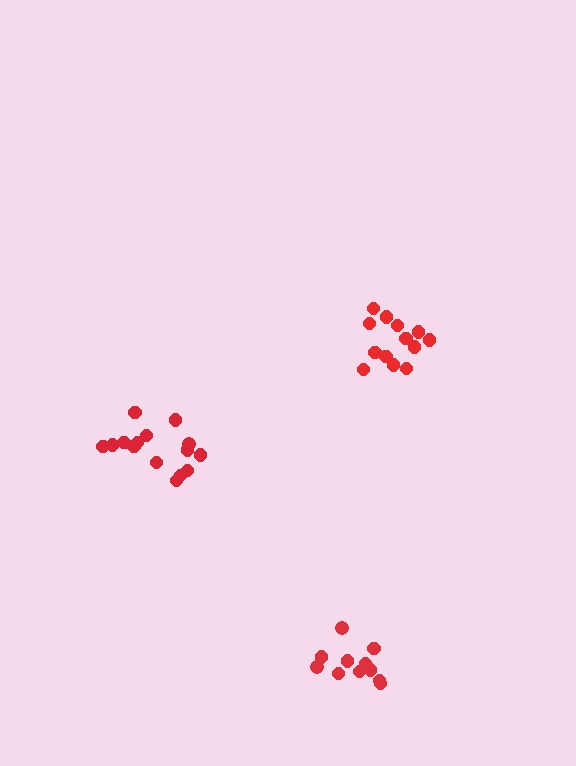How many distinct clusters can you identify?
There are 3 distinct clusters.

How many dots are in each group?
Group 1: 11 dots, Group 2: 15 dots, Group 3: 13 dots (39 total).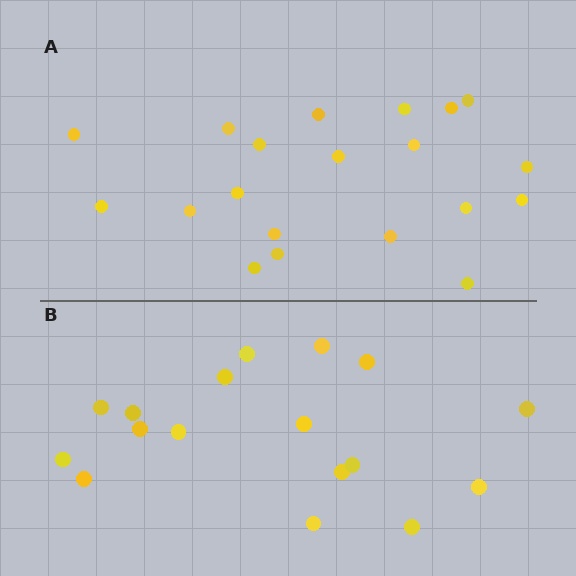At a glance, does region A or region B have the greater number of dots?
Region A (the top region) has more dots.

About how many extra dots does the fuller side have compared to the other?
Region A has just a few more — roughly 2 or 3 more dots than region B.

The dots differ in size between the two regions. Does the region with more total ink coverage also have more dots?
No. Region B has more total ink coverage because its dots are larger, but region A actually contains more individual dots. Total area can be misleading — the number of items is what matters here.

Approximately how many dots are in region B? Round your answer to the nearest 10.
About 20 dots. (The exact count is 17, which rounds to 20.)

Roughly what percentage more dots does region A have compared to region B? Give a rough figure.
About 20% more.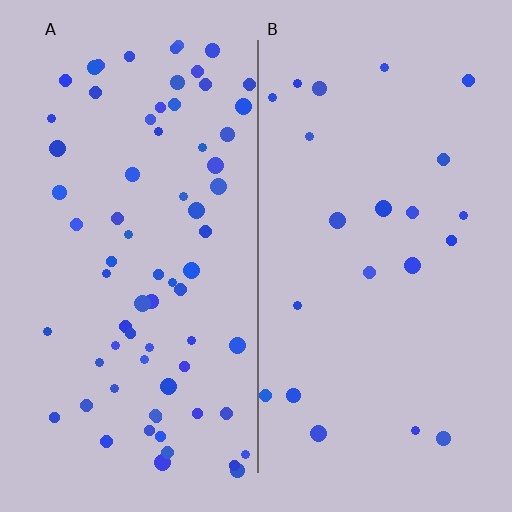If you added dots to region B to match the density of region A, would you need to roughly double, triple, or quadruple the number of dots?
Approximately triple.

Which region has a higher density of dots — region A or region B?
A (the left).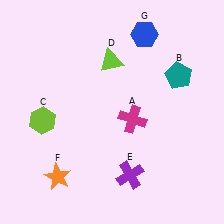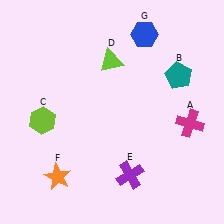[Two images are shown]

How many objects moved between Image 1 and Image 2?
1 object moved between the two images.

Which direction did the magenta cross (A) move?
The magenta cross (A) moved right.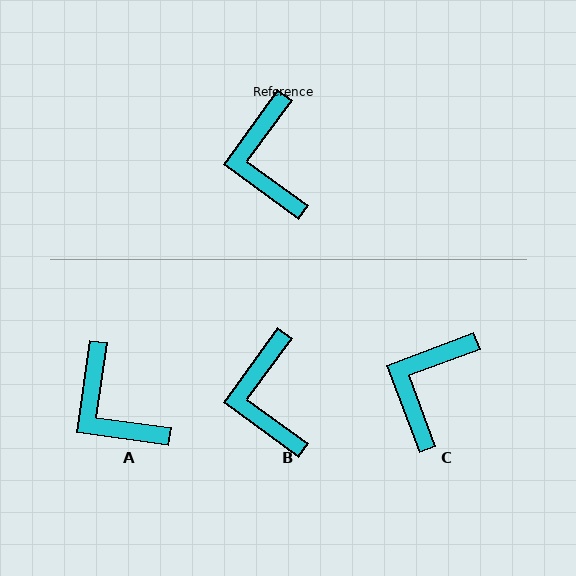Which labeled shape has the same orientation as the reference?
B.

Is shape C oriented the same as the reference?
No, it is off by about 34 degrees.